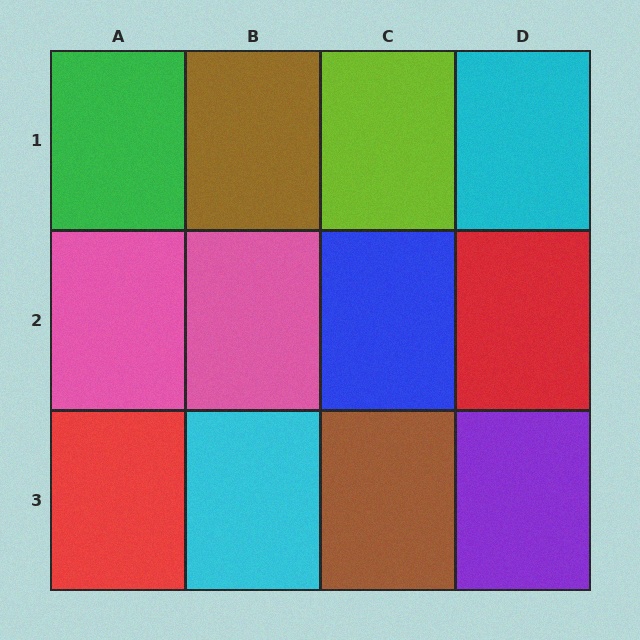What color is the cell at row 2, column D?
Red.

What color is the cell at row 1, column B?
Brown.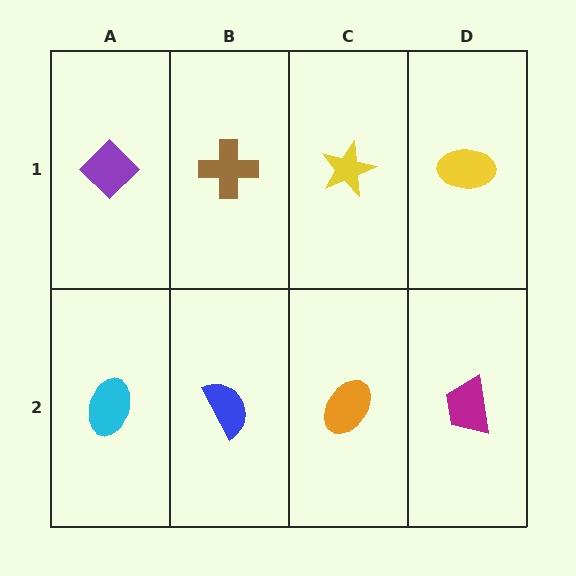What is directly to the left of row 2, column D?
An orange ellipse.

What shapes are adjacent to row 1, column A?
A cyan ellipse (row 2, column A), a brown cross (row 1, column B).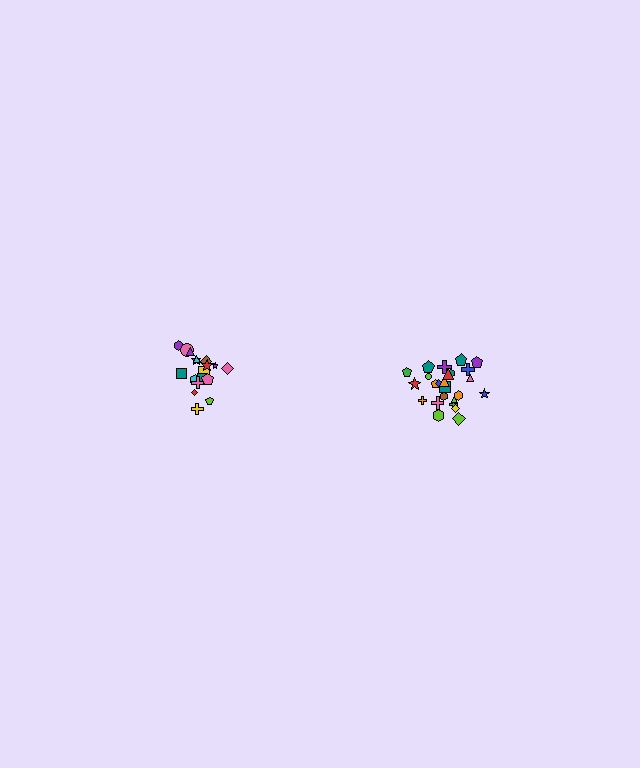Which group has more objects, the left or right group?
The right group.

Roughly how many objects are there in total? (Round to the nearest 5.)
Roughly 45 objects in total.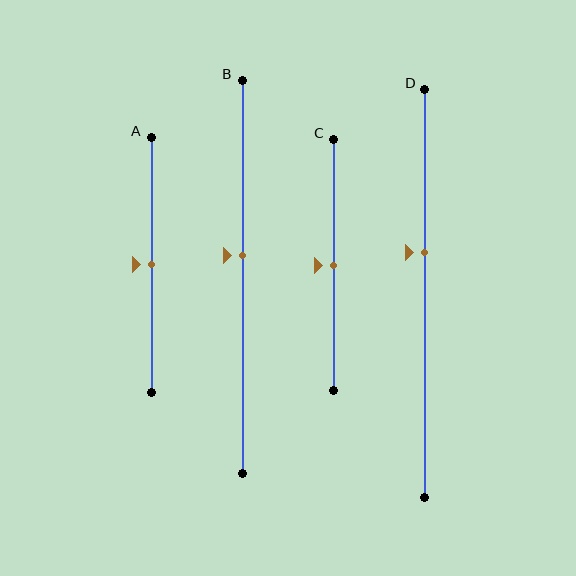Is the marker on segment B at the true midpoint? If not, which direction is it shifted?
No, the marker on segment B is shifted upward by about 5% of the segment length.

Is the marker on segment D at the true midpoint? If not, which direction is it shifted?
No, the marker on segment D is shifted upward by about 10% of the segment length.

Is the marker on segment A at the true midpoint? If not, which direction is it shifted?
Yes, the marker on segment A is at the true midpoint.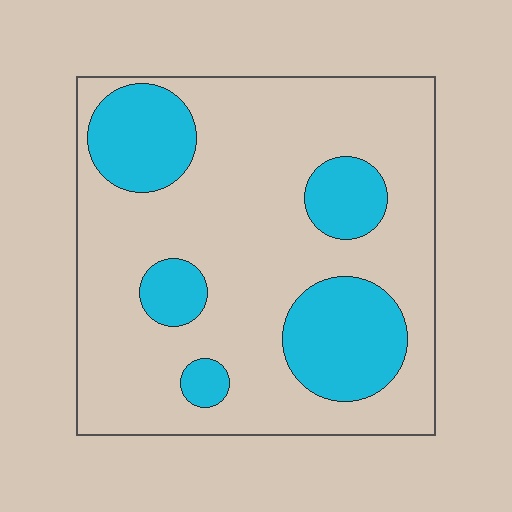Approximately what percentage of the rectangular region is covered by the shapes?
Approximately 25%.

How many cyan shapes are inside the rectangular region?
5.